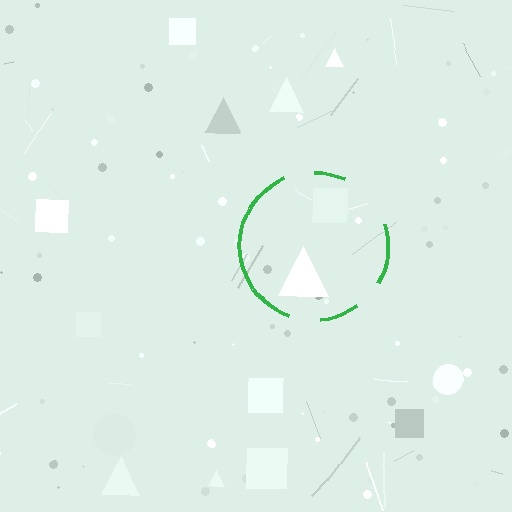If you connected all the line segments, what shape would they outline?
They would outline a circle.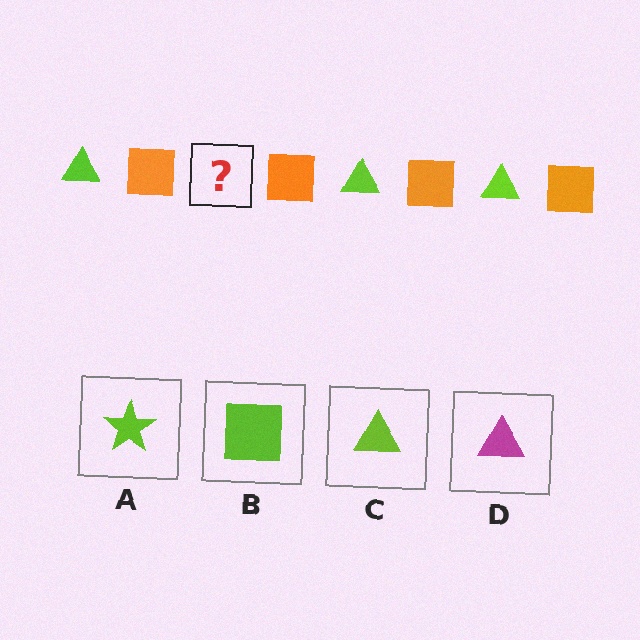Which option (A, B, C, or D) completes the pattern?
C.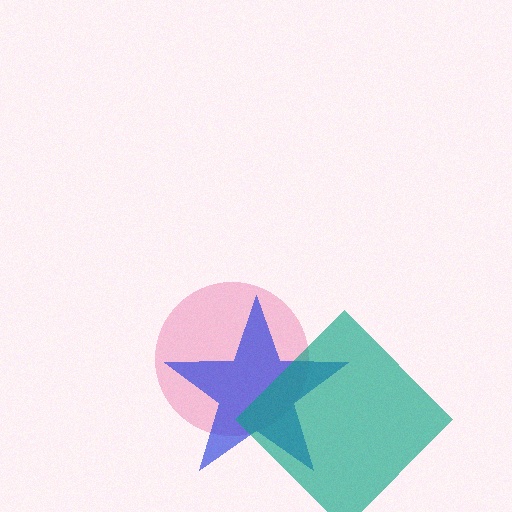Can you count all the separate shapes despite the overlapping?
Yes, there are 3 separate shapes.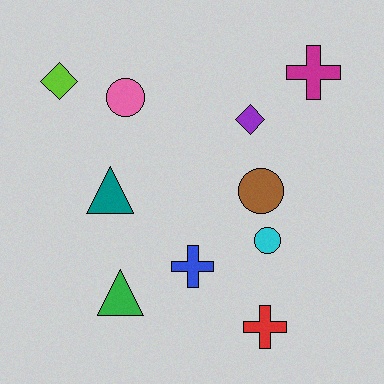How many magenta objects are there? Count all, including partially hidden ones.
There is 1 magenta object.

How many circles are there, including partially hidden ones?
There are 3 circles.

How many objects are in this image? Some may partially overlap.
There are 10 objects.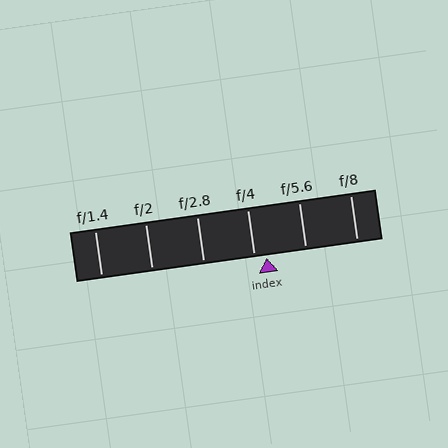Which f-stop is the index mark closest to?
The index mark is closest to f/4.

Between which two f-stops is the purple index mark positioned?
The index mark is between f/4 and f/5.6.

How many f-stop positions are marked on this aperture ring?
There are 6 f-stop positions marked.